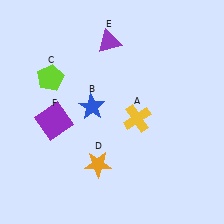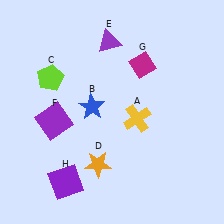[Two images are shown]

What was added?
A magenta diamond (G), a purple square (H) were added in Image 2.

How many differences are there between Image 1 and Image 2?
There are 2 differences between the two images.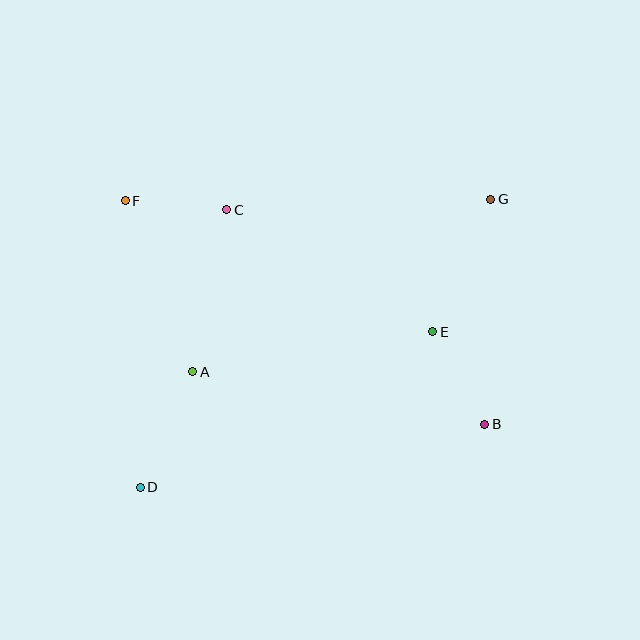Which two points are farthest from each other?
Points D and G are farthest from each other.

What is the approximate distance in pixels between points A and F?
The distance between A and F is approximately 184 pixels.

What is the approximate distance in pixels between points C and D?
The distance between C and D is approximately 291 pixels.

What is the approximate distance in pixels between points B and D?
The distance between B and D is approximately 350 pixels.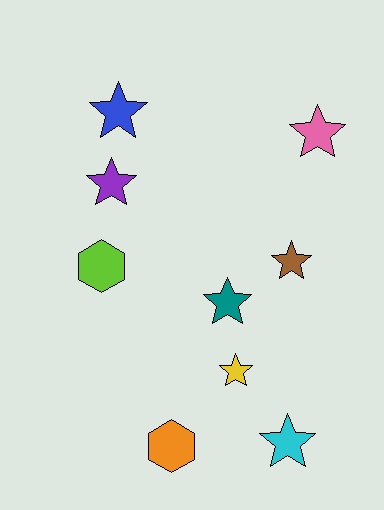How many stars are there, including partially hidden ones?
There are 7 stars.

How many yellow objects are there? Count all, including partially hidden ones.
There is 1 yellow object.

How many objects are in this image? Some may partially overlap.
There are 9 objects.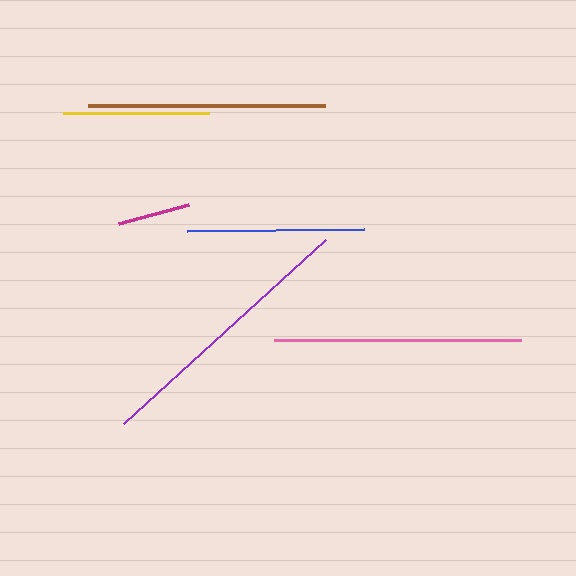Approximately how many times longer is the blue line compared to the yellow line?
The blue line is approximately 1.2 times the length of the yellow line.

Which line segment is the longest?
The purple line is the longest at approximately 273 pixels.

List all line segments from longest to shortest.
From longest to shortest: purple, pink, brown, blue, yellow, magenta.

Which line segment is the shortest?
The magenta line is the shortest at approximately 73 pixels.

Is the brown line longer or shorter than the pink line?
The pink line is longer than the brown line.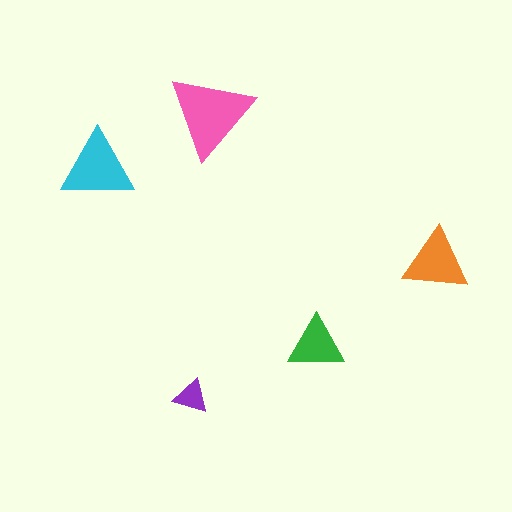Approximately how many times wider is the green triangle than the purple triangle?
About 1.5 times wider.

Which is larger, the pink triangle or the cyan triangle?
The pink one.